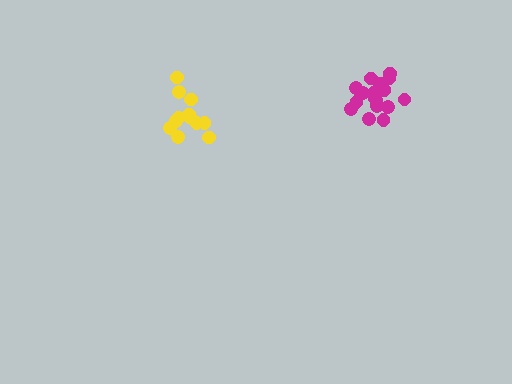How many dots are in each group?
Group 1: 18 dots, Group 2: 12 dots (30 total).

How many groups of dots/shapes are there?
There are 2 groups.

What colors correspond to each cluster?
The clusters are colored: magenta, yellow.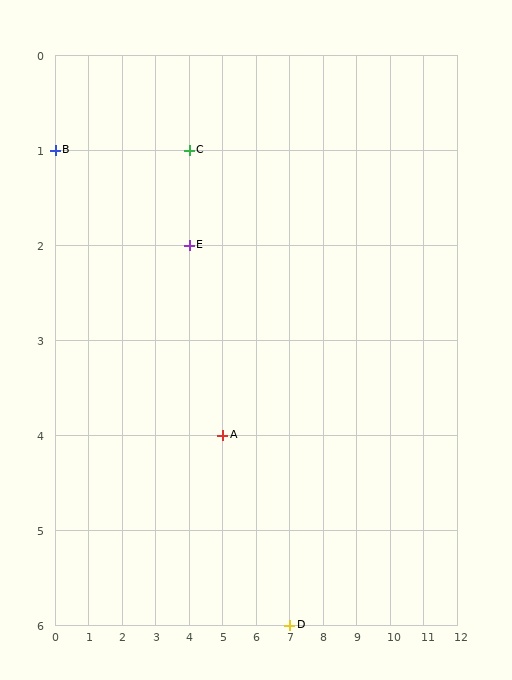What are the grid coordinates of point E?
Point E is at grid coordinates (4, 2).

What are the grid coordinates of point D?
Point D is at grid coordinates (7, 6).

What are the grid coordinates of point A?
Point A is at grid coordinates (5, 4).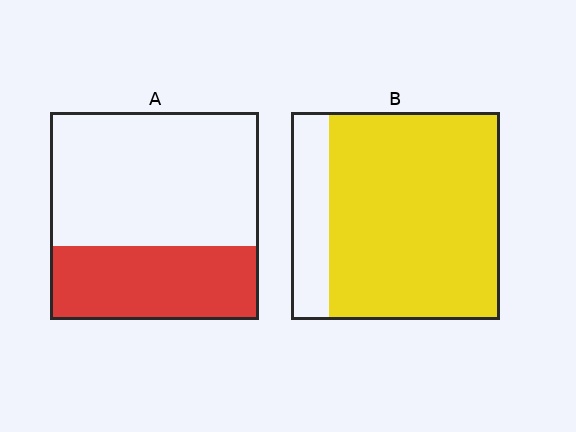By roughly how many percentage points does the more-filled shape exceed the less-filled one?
By roughly 45 percentage points (B over A).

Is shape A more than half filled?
No.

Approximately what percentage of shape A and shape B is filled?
A is approximately 35% and B is approximately 80%.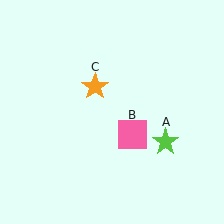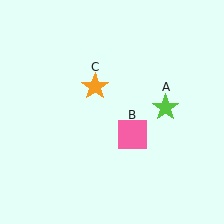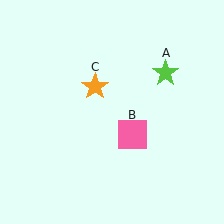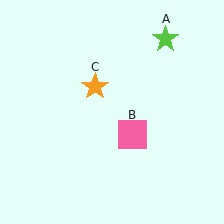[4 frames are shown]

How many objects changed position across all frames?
1 object changed position: lime star (object A).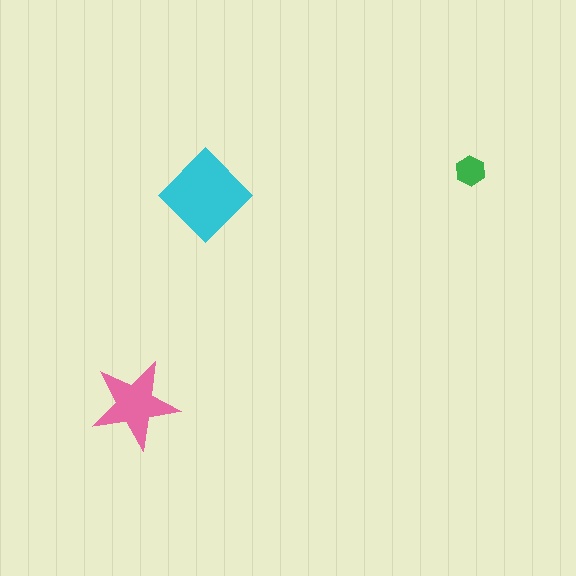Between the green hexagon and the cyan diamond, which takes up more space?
The cyan diamond.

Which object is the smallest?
The green hexagon.